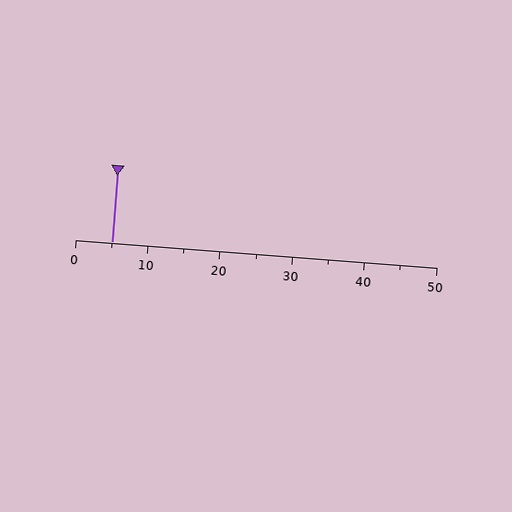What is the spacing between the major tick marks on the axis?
The major ticks are spaced 10 apart.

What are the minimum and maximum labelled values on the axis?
The axis runs from 0 to 50.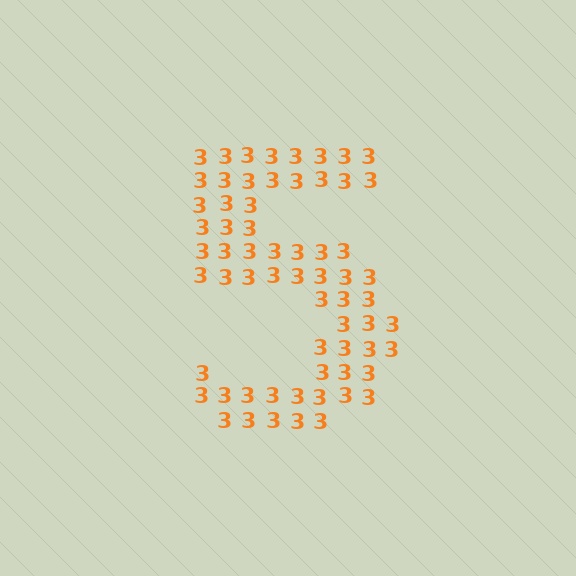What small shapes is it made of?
It is made of small digit 3's.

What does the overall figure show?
The overall figure shows the digit 5.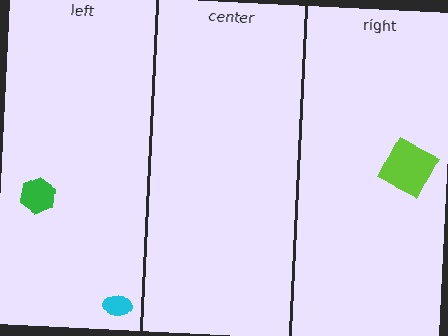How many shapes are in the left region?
2.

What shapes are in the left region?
The green hexagon, the cyan ellipse.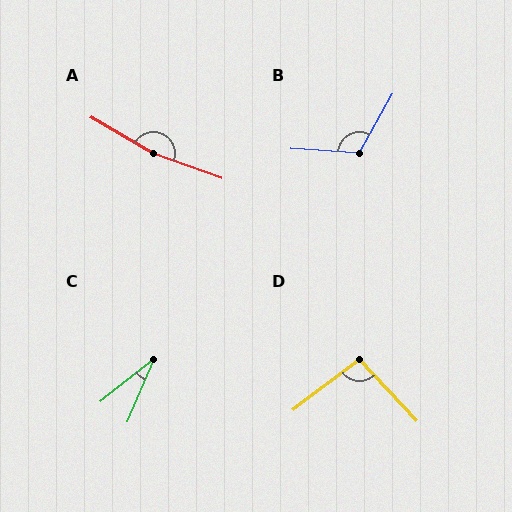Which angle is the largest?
A, at approximately 169 degrees.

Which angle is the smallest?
C, at approximately 29 degrees.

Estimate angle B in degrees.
Approximately 115 degrees.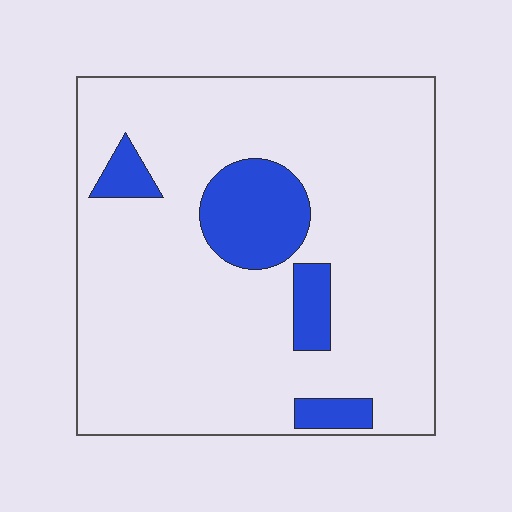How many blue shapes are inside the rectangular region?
4.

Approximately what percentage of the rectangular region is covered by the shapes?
Approximately 15%.